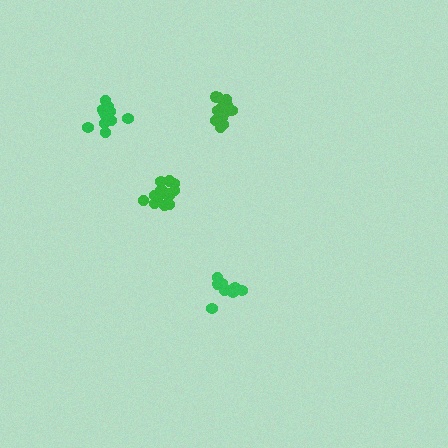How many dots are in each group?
Group 1: 15 dots, Group 2: 14 dots, Group 3: 9 dots, Group 4: 11 dots (49 total).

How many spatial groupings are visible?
There are 4 spatial groupings.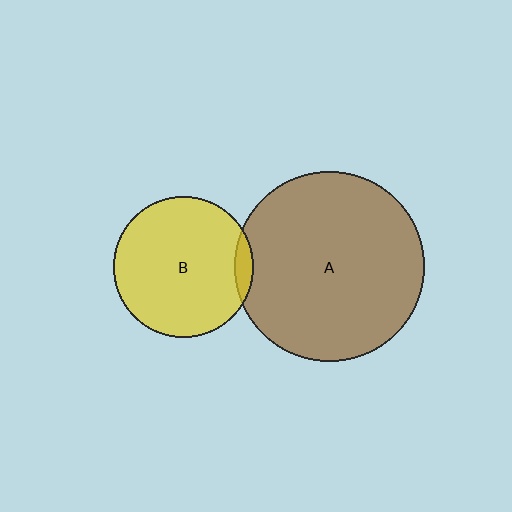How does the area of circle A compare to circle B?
Approximately 1.8 times.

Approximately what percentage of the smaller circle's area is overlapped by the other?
Approximately 5%.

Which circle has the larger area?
Circle A (brown).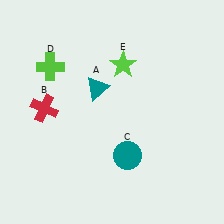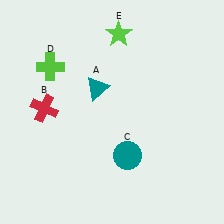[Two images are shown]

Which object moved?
The lime star (E) moved up.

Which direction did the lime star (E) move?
The lime star (E) moved up.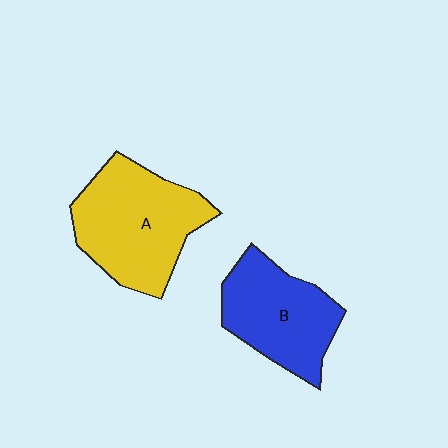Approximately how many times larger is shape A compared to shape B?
Approximately 1.2 times.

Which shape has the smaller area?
Shape B (blue).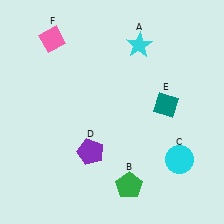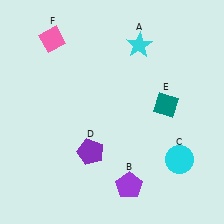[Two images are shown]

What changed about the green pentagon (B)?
In Image 1, B is green. In Image 2, it changed to purple.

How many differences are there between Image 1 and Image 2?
There is 1 difference between the two images.